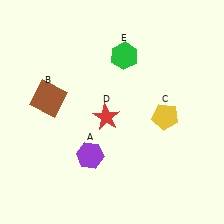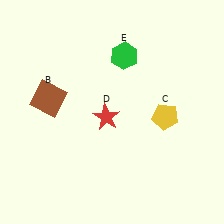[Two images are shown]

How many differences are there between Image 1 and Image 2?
There is 1 difference between the two images.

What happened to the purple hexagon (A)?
The purple hexagon (A) was removed in Image 2. It was in the bottom-left area of Image 1.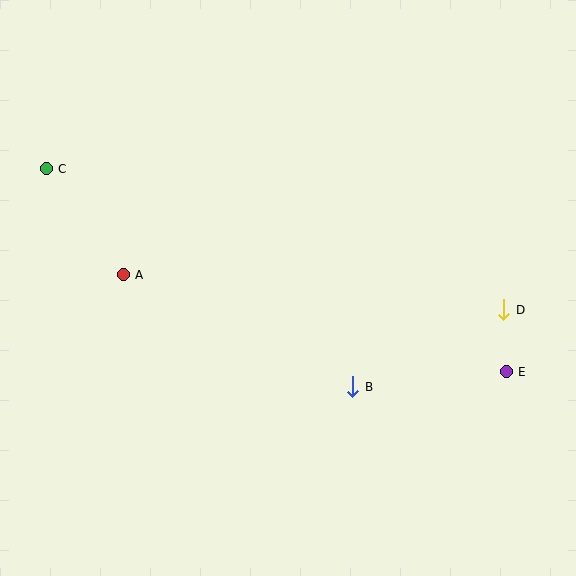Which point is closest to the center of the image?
Point B at (353, 387) is closest to the center.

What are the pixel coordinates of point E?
Point E is at (506, 372).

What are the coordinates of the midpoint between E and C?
The midpoint between E and C is at (276, 270).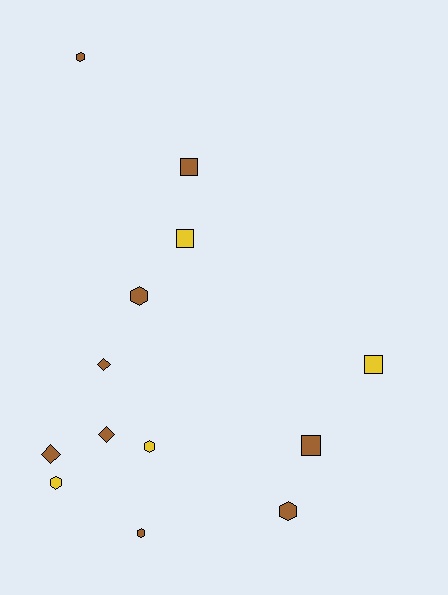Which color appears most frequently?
Brown, with 9 objects.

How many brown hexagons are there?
There are 4 brown hexagons.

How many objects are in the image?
There are 13 objects.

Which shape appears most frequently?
Hexagon, with 6 objects.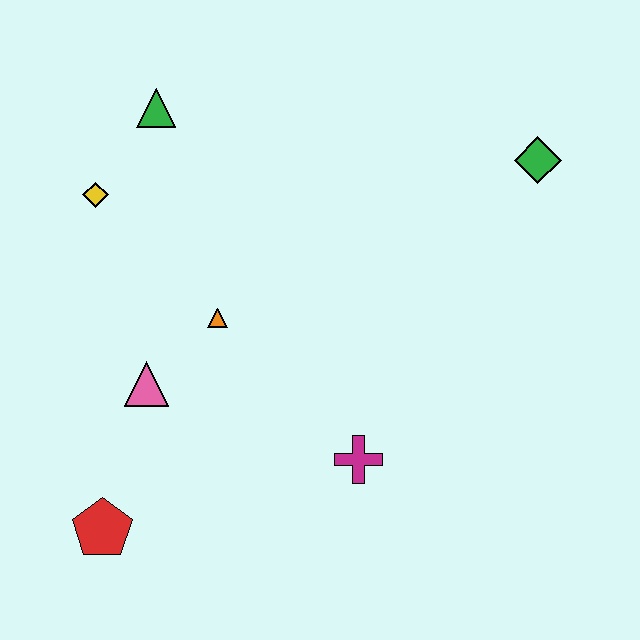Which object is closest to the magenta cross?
The orange triangle is closest to the magenta cross.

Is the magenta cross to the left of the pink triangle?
No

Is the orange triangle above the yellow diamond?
No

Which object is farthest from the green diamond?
The red pentagon is farthest from the green diamond.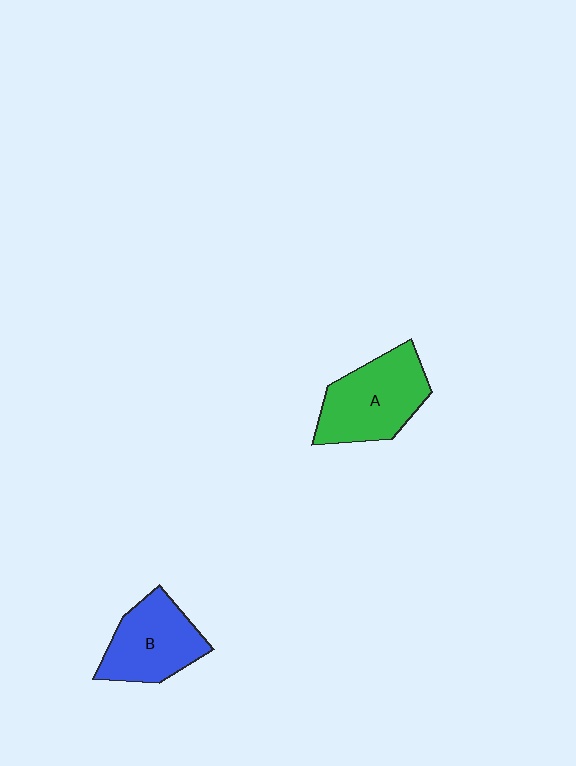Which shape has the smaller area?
Shape B (blue).